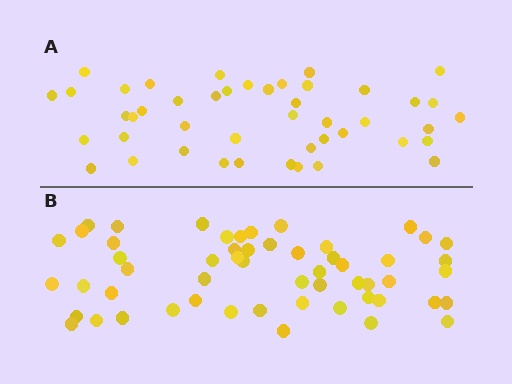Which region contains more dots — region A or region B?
Region B (the bottom region) has more dots.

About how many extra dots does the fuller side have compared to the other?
Region B has roughly 10 or so more dots than region A.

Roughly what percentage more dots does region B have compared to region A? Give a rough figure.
About 20% more.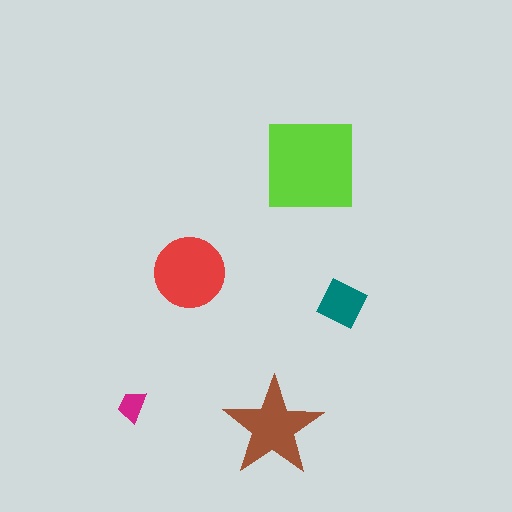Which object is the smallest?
The magenta trapezoid.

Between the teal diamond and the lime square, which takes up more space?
The lime square.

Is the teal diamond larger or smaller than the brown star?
Smaller.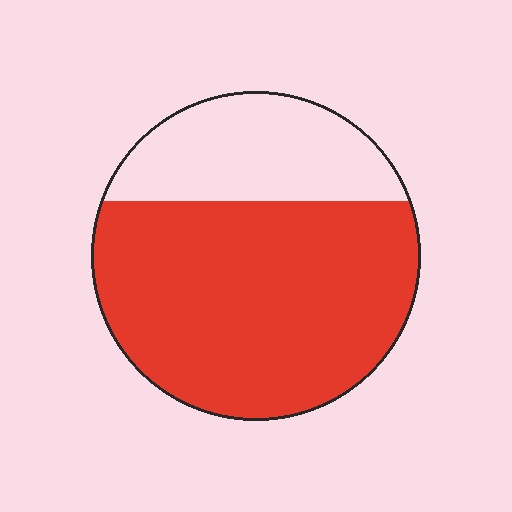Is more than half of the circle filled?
Yes.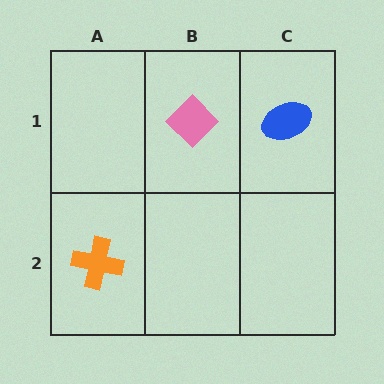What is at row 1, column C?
A blue ellipse.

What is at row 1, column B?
A pink diamond.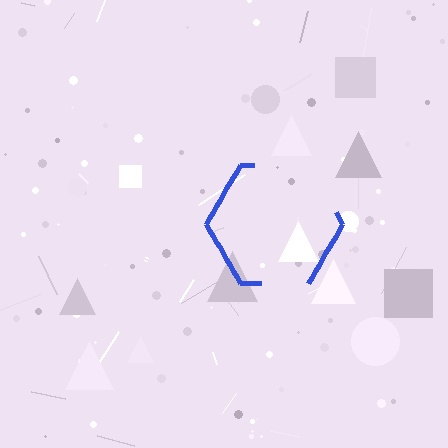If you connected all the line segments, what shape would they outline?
They would outline a hexagon.